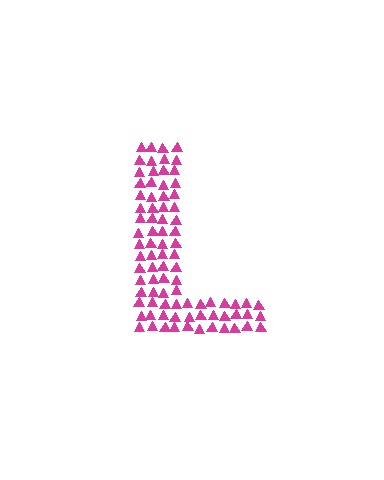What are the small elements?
The small elements are triangles.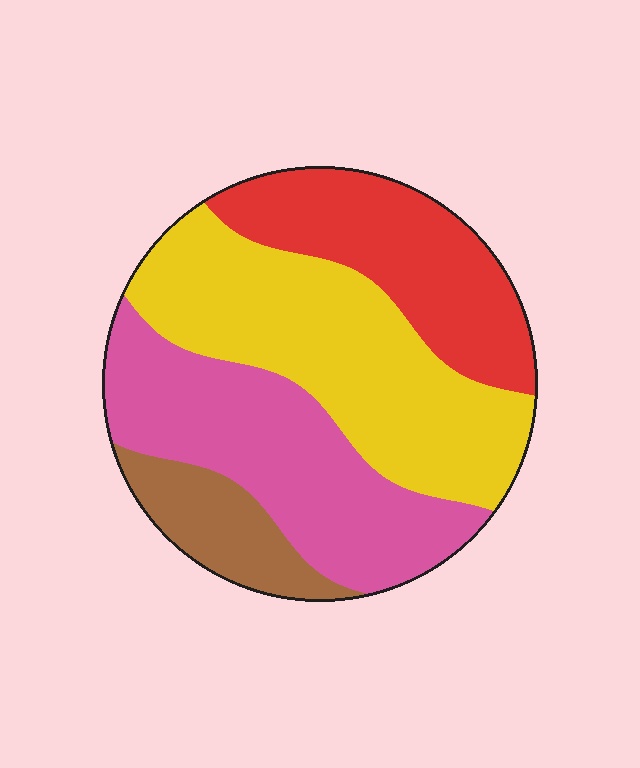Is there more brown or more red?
Red.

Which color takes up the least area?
Brown, at roughly 10%.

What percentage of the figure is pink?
Pink covers around 30% of the figure.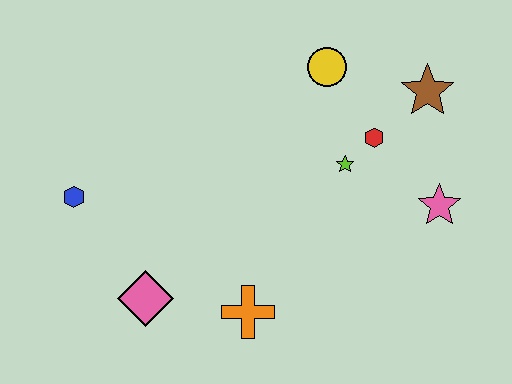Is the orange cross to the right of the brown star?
No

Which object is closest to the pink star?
The red hexagon is closest to the pink star.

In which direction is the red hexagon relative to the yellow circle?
The red hexagon is below the yellow circle.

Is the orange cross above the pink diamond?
No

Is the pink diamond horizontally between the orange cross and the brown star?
No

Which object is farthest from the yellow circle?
The pink diamond is farthest from the yellow circle.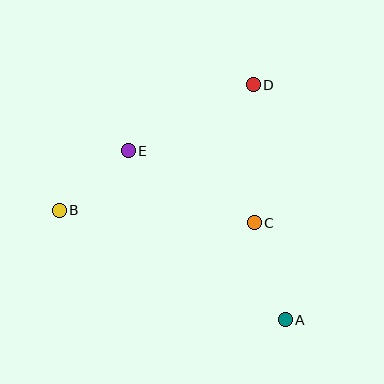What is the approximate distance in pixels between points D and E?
The distance between D and E is approximately 141 pixels.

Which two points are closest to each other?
Points B and E are closest to each other.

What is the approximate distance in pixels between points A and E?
The distance between A and E is approximately 231 pixels.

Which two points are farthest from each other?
Points A and B are farthest from each other.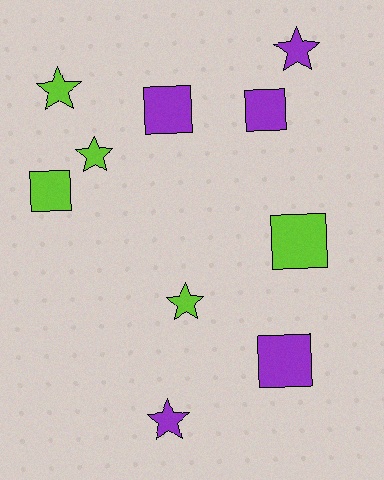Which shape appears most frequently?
Square, with 5 objects.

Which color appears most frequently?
Purple, with 5 objects.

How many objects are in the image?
There are 10 objects.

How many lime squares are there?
There are 2 lime squares.